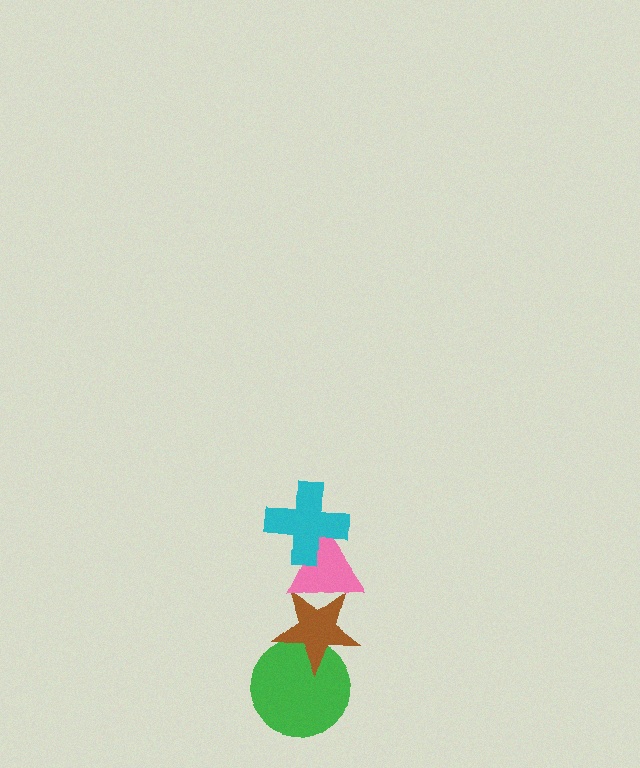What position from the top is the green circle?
The green circle is 4th from the top.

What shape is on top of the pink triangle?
The cyan cross is on top of the pink triangle.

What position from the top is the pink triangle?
The pink triangle is 2nd from the top.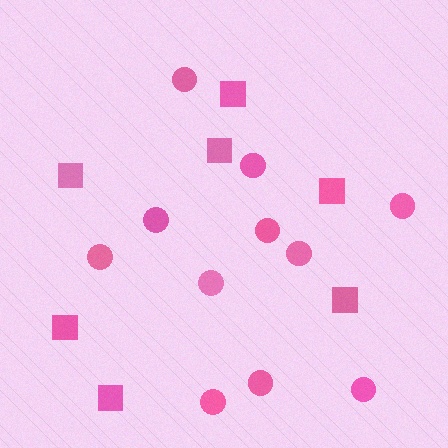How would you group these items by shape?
There are 2 groups: one group of squares (7) and one group of circles (11).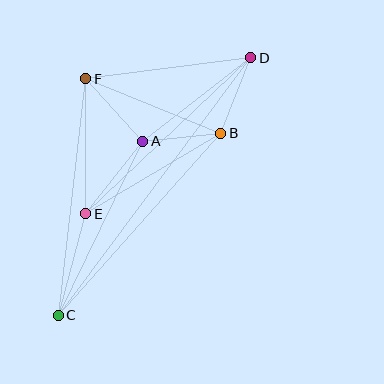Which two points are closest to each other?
Points A and B are closest to each other.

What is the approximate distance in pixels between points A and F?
The distance between A and F is approximately 85 pixels.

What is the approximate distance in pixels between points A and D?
The distance between A and D is approximately 136 pixels.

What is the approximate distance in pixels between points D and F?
The distance between D and F is approximately 166 pixels.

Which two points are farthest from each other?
Points C and D are farthest from each other.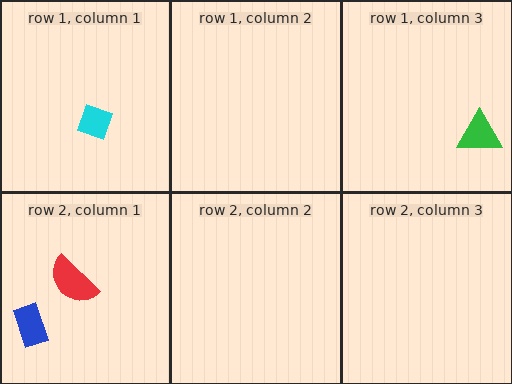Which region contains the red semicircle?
The row 2, column 1 region.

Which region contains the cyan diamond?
The row 1, column 1 region.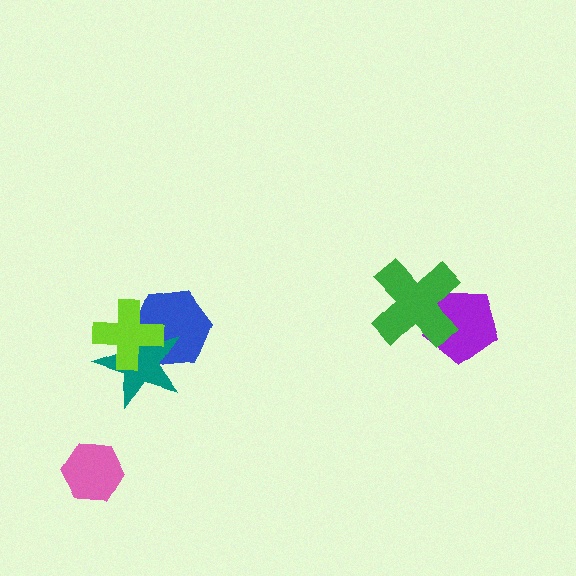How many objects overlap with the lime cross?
2 objects overlap with the lime cross.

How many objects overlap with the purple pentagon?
1 object overlaps with the purple pentagon.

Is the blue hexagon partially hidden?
Yes, it is partially covered by another shape.